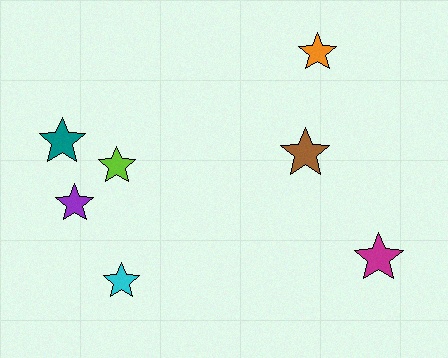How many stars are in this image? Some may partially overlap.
There are 7 stars.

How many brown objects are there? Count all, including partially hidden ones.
There is 1 brown object.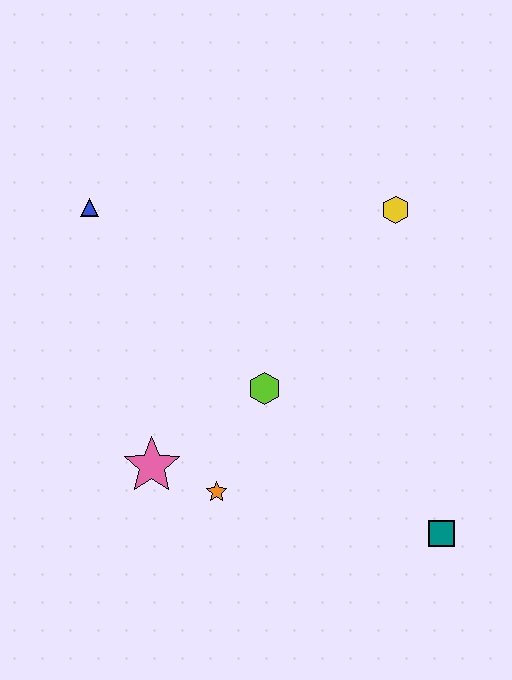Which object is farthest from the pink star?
The yellow hexagon is farthest from the pink star.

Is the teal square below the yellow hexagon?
Yes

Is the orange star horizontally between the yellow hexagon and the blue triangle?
Yes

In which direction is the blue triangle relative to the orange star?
The blue triangle is above the orange star.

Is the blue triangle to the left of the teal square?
Yes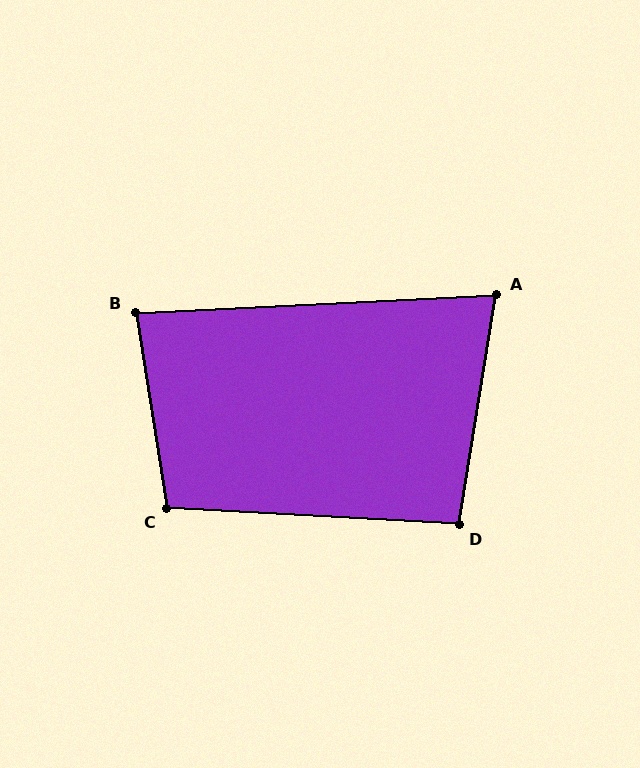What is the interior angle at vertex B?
Approximately 84 degrees (acute).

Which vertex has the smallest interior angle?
A, at approximately 78 degrees.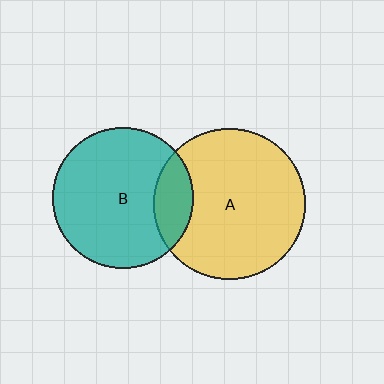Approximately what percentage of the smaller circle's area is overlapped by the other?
Approximately 15%.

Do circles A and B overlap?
Yes.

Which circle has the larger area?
Circle A (yellow).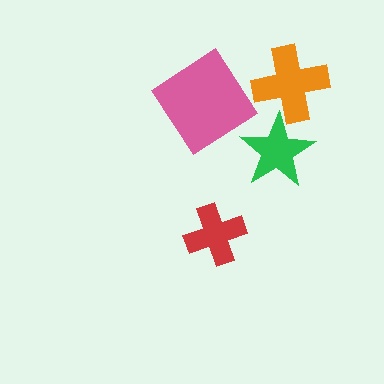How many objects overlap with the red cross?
0 objects overlap with the red cross.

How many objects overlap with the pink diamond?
0 objects overlap with the pink diamond.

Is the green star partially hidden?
Yes, it is partially covered by another shape.